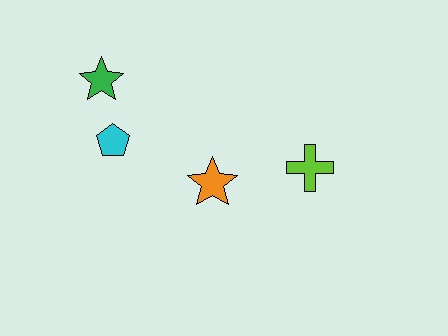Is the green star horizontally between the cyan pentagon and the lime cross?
No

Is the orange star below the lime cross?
Yes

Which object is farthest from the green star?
The lime cross is farthest from the green star.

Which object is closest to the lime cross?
The orange star is closest to the lime cross.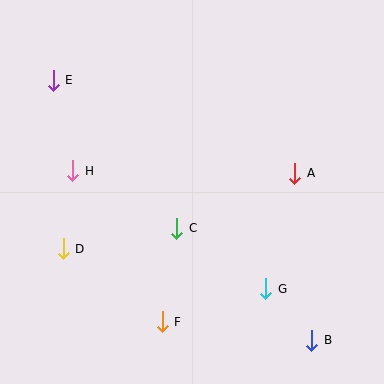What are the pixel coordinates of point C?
Point C is at (177, 228).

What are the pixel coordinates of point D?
Point D is at (63, 249).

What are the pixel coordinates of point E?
Point E is at (53, 80).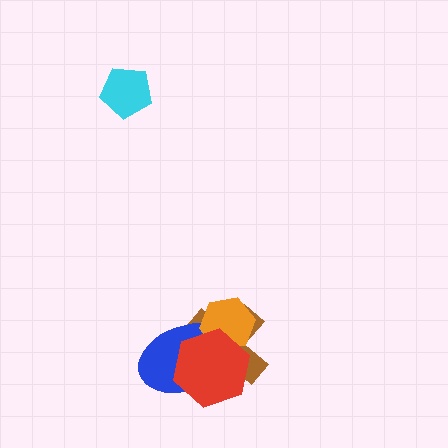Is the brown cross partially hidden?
Yes, it is partially covered by another shape.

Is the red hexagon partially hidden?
No, no other shape covers it.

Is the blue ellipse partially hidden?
Yes, it is partially covered by another shape.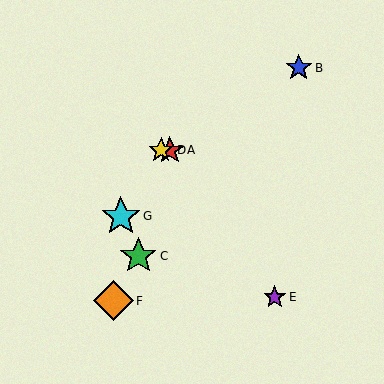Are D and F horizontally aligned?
No, D is at y≈150 and F is at y≈301.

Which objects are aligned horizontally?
Objects A, D are aligned horizontally.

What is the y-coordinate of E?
Object E is at y≈297.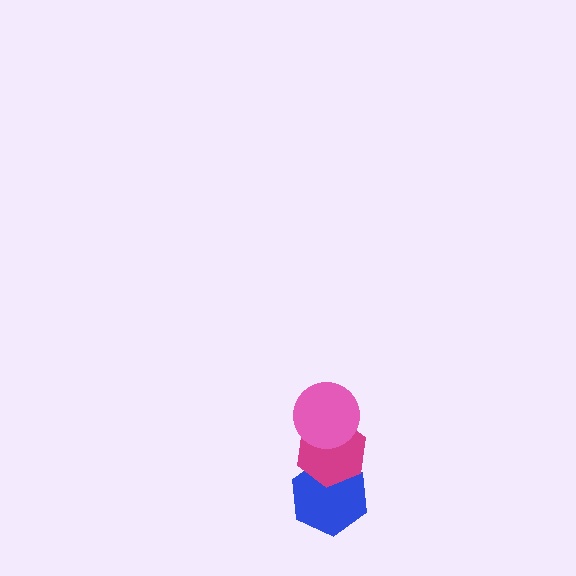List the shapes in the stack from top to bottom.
From top to bottom: the pink circle, the magenta hexagon, the blue hexagon.